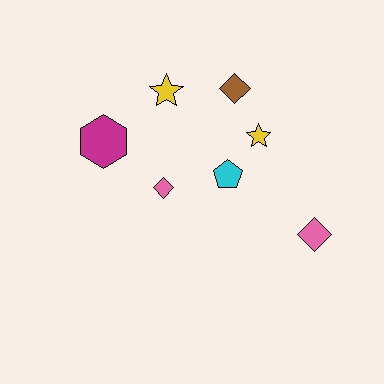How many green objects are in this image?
There are no green objects.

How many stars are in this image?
There are 2 stars.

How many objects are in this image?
There are 7 objects.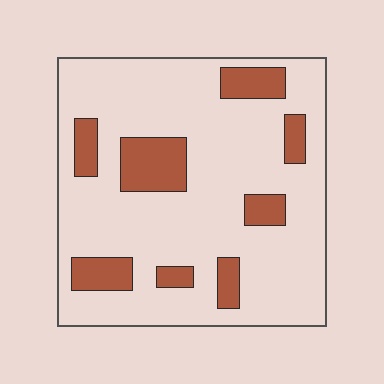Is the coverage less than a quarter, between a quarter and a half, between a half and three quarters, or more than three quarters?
Less than a quarter.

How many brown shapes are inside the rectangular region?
8.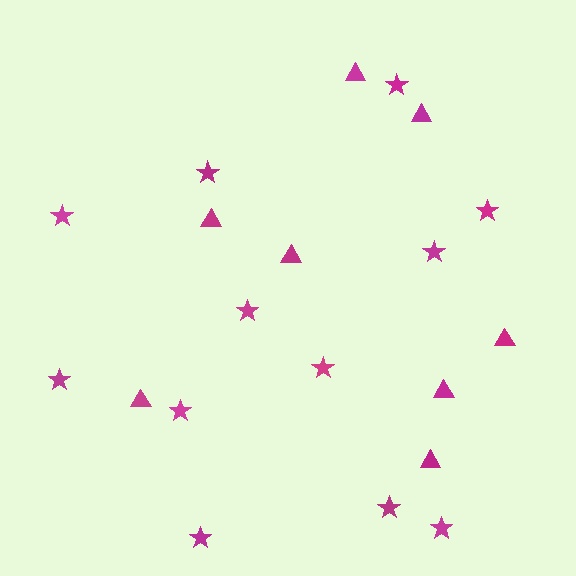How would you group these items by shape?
There are 2 groups: one group of triangles (8) and one group of stars (12).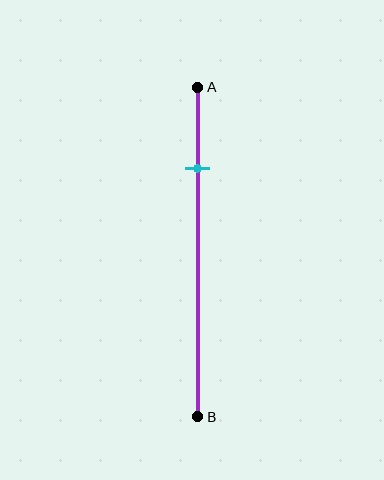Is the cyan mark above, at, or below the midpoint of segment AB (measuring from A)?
The cyan mark is above the midpoint of segment AB.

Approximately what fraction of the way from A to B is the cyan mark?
The cyan mark is approximately 25% of the way from A to B.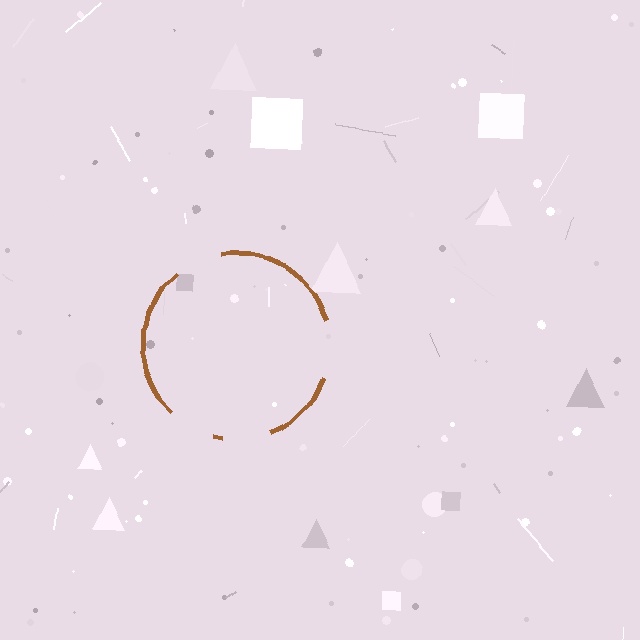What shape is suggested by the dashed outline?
The dashed outline suggests a circle.